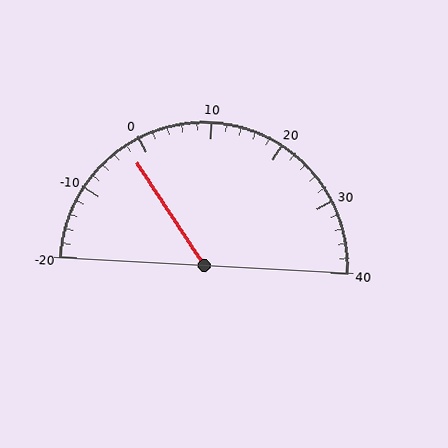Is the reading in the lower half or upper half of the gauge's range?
The reading is in the lower half of the range (-20 to 40).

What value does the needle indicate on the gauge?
The needle indicates approximately -2.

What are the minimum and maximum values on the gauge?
The gauge ranges from -20 to 40.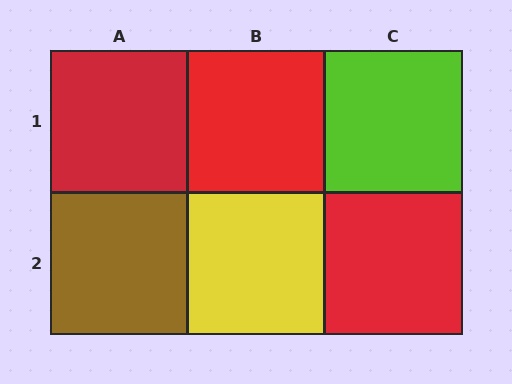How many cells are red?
3 cells are red.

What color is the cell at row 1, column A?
Red.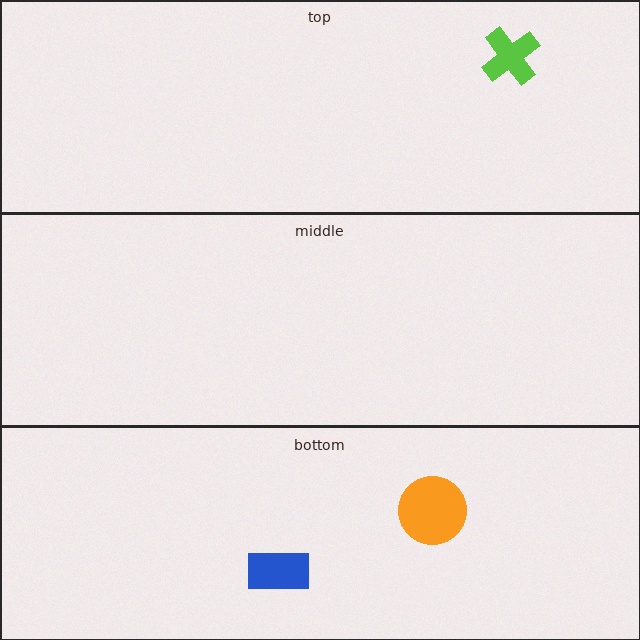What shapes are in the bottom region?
The blue rectangle, the orange circle.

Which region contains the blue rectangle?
The bottom region.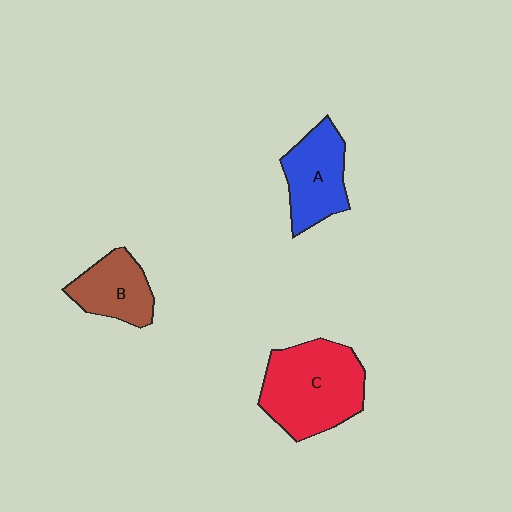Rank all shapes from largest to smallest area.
From largest to smallest: C (red), A (blue), B (brown).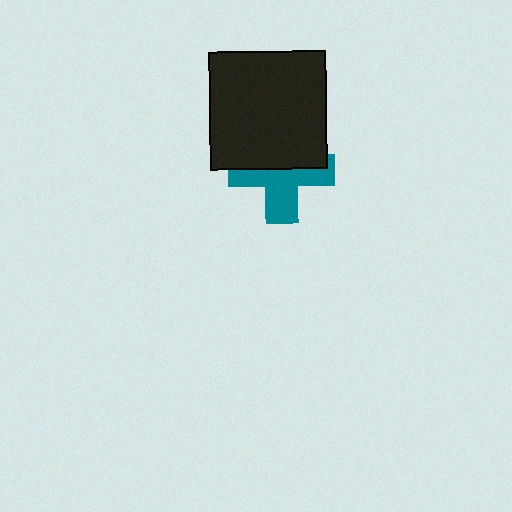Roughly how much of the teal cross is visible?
About half of it is visible (roughly 54%).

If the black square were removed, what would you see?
You would see the complete teal cross.